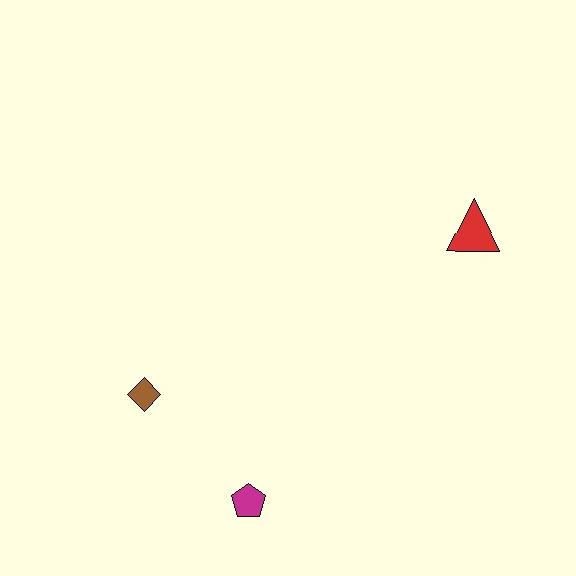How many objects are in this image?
There are 3 objects.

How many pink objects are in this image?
There are no pink objects.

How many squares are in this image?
There are no squares.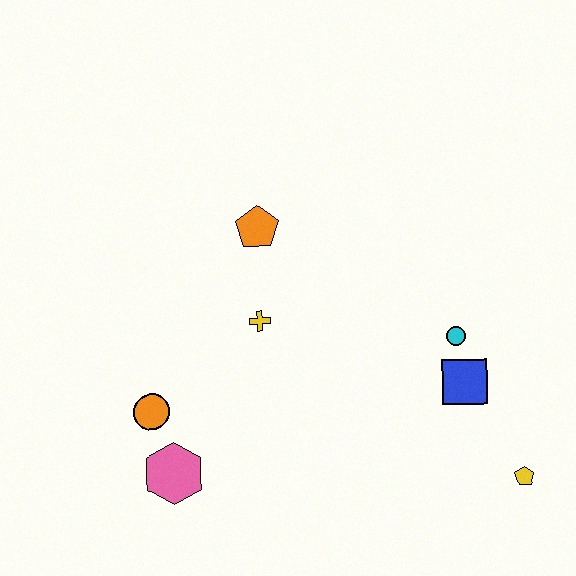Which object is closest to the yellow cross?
The orange pentagon is closest to the yellow cross.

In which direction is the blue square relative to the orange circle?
The blue square is to the right of the orange circle.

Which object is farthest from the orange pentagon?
The yellow pentagon is farthest from the orange pentagon.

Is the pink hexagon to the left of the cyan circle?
Yes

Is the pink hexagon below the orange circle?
Yes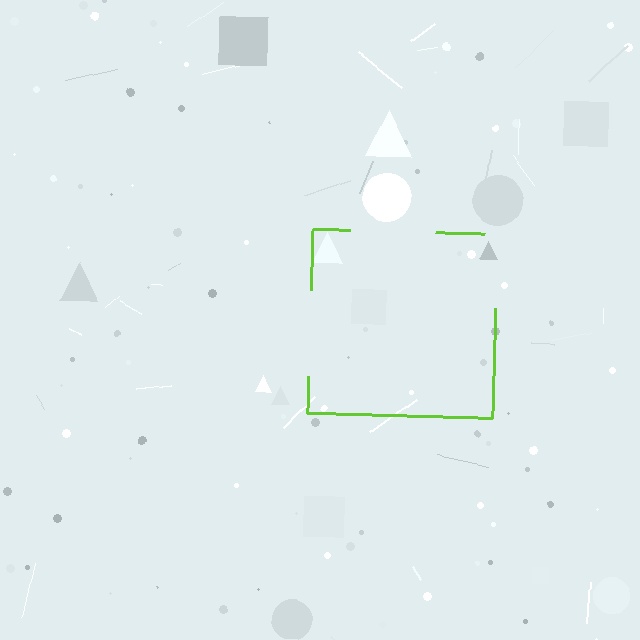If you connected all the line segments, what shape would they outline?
They would outline a square.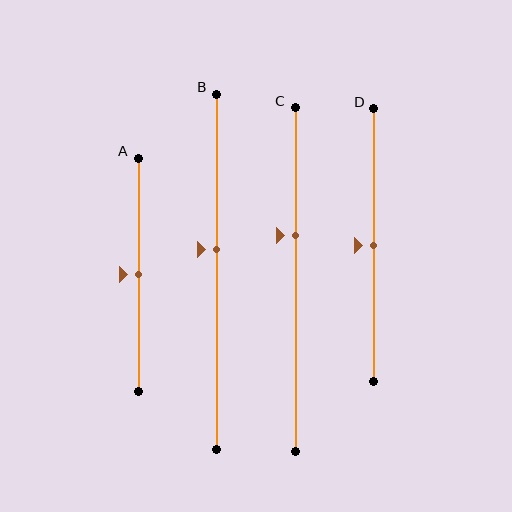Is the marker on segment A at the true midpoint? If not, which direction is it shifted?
Yes, the marker on segment A is at the true midpoint.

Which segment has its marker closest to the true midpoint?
Segment A has its marker closest to the true midpoint.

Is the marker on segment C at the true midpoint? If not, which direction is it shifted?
No, the marker on segment C is shifted upward by about 13% of the segment length.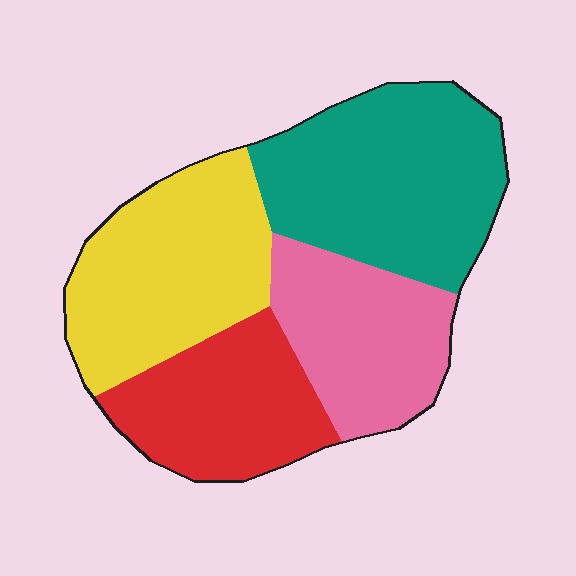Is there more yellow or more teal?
Teal.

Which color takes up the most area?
Teal, at roughly 30%.